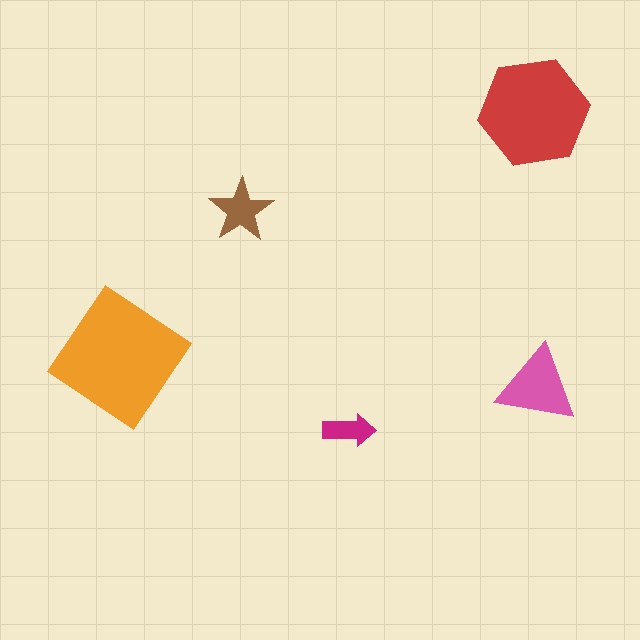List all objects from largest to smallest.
The orange diamond, the red hexagon, the pink triangle, the brown star, the magenta arrow.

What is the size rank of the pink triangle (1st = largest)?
3rd.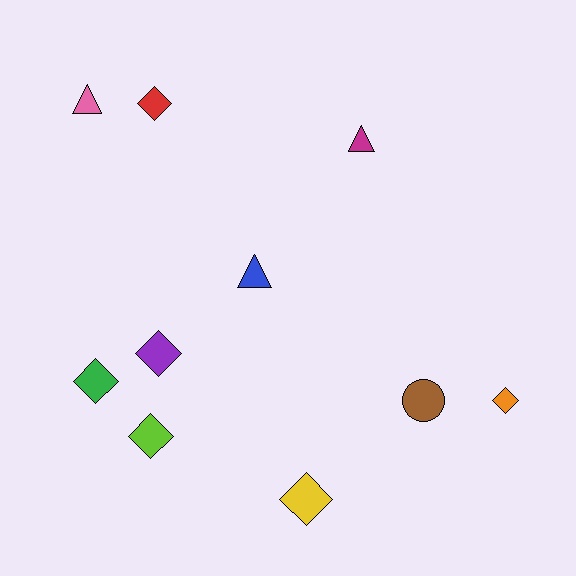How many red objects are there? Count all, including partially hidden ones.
There is 1 red object.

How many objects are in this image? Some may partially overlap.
There are 10 objects.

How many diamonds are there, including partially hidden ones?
There are 6 diamonds.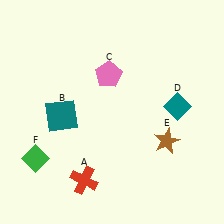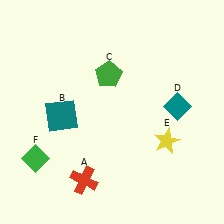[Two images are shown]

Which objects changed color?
C changed from pink to green. E changed from brown to yellow.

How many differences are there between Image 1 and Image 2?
There are 2 differences between the two images.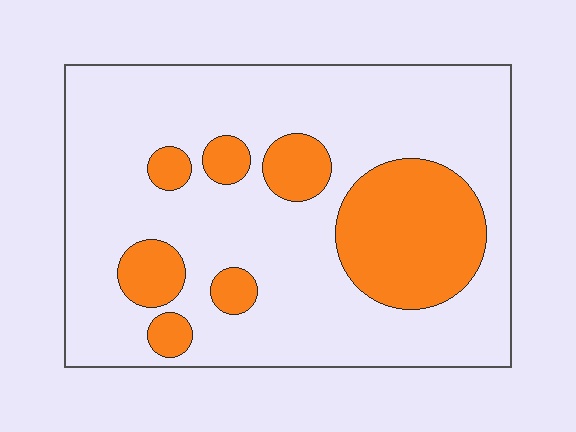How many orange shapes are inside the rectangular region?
7.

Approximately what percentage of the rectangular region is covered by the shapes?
Approximately 25%.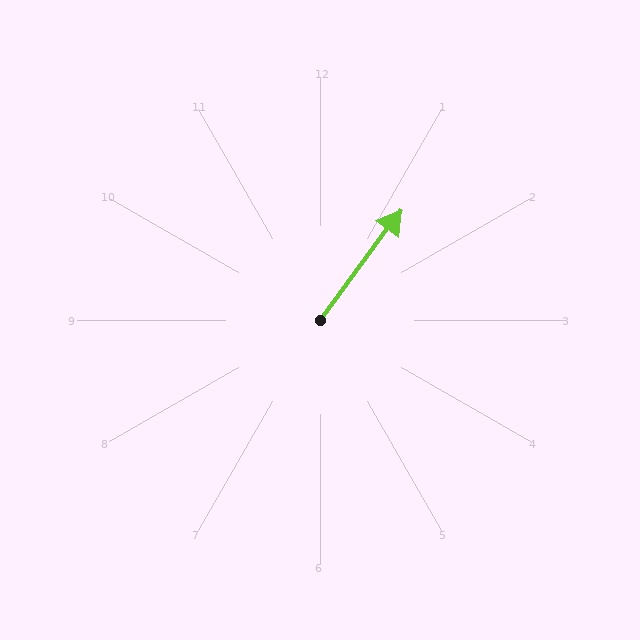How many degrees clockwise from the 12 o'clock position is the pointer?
Approximately 36 degrees.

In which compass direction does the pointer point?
Northeast.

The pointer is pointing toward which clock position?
Roughly 1 o'clock.